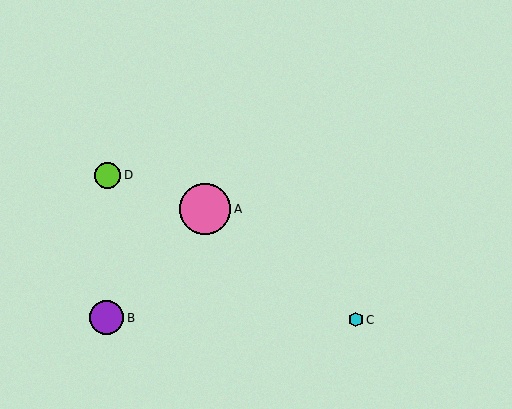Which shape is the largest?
The pink circle (labeled A) is the largest.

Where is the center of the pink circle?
The center of the pink circle is at (205, 209).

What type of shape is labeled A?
Shape A is a pink circle.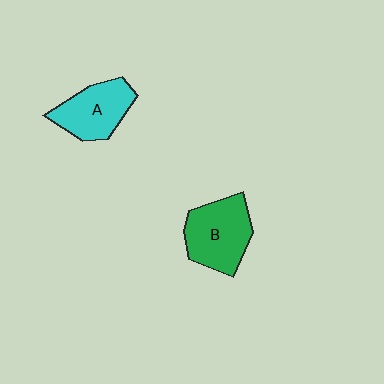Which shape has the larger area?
Shape B (green).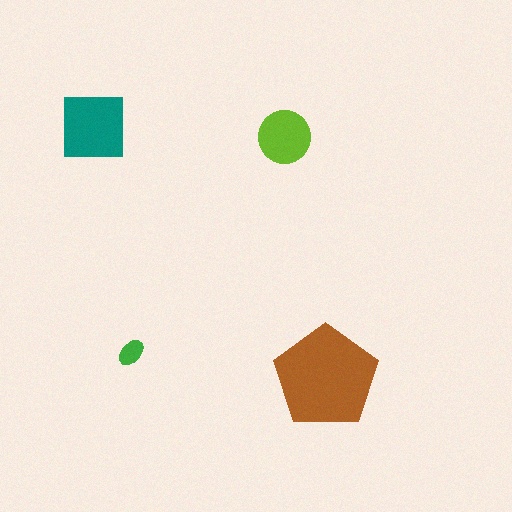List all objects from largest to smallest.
The brown pentagon, the teal square, the lime circle, the green ellipse.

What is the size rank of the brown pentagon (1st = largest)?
1st.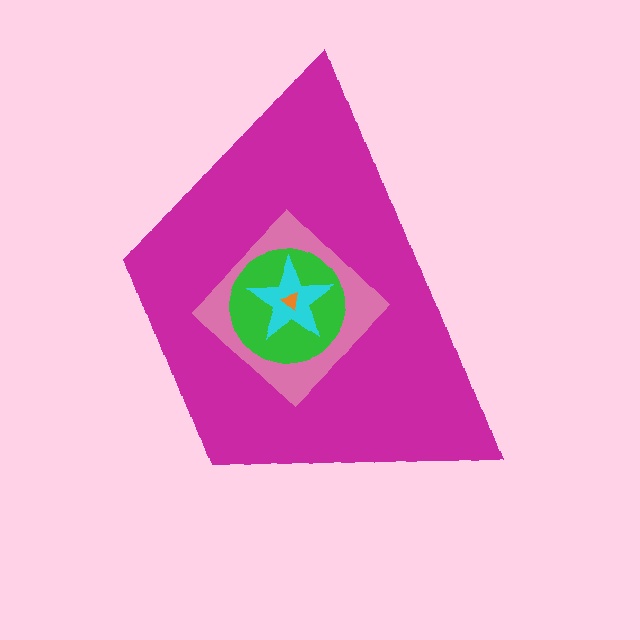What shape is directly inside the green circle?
The cyan star.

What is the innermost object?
The orange triangle.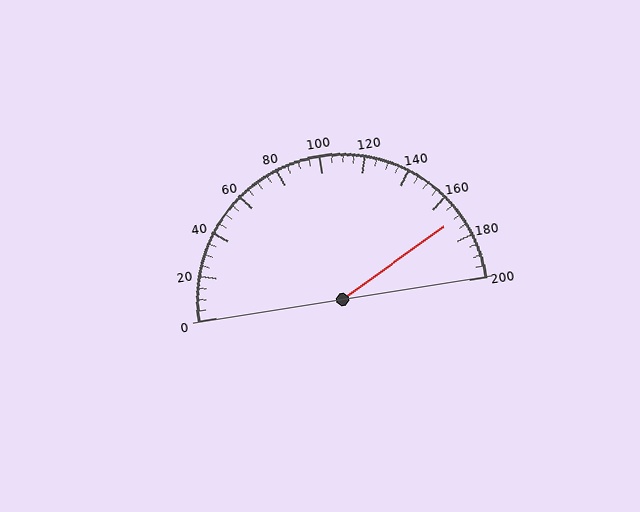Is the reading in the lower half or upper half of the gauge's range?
The reading is in the upper half of the range (0 to 200).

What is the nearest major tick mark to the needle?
The nearest major tick mark is 160.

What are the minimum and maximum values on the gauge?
The gauge ranges from 0 to 200.